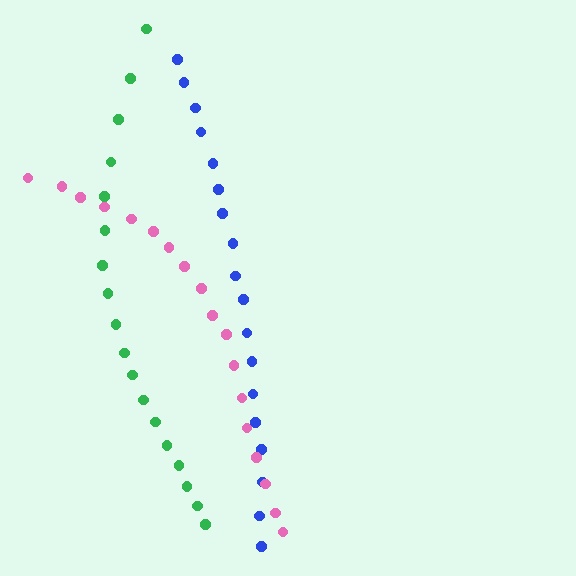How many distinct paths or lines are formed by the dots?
There are 3 distinct paths.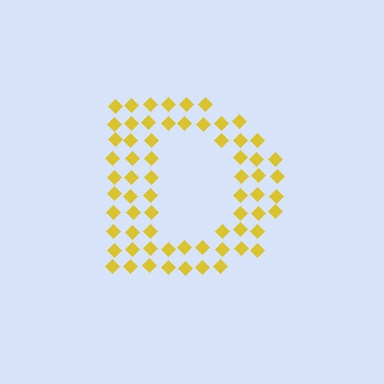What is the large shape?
The large shape is the letter D.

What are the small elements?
The small elements are diamonds.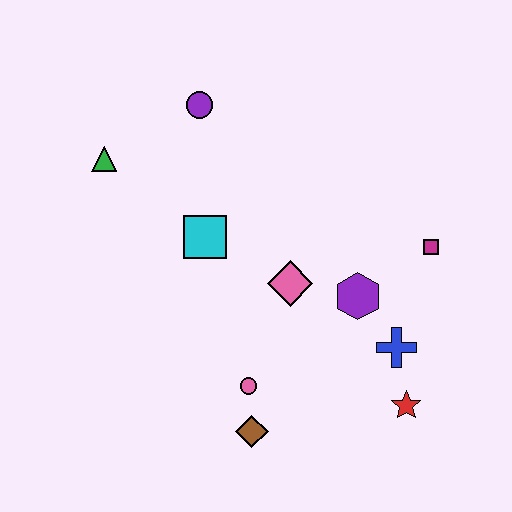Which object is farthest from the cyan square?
The red star is farthest from the cyan square.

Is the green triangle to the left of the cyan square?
Yes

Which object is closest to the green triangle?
The purple circle is closest to the green triangle.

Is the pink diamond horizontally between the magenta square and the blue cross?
No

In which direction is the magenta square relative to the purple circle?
The magenta square is to the right of the purple circle.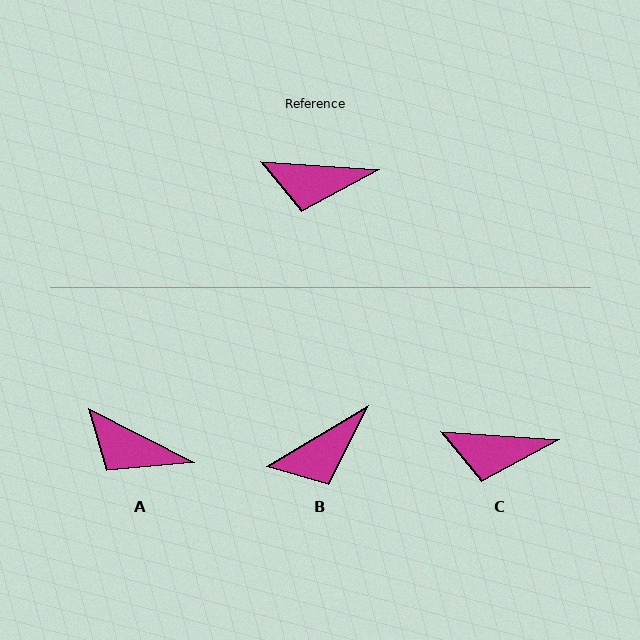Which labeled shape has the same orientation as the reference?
C.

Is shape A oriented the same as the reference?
No, it is off by about 23 degrees.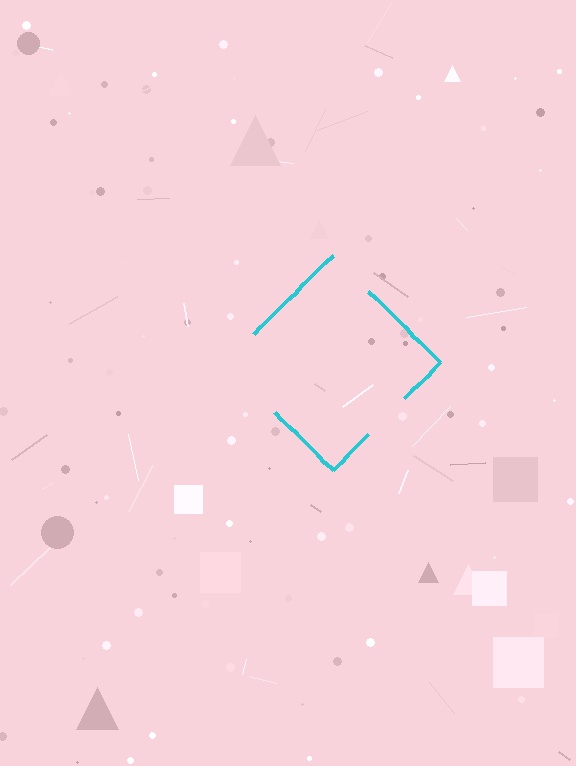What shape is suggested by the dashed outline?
The dashed outline suggests a diamond.